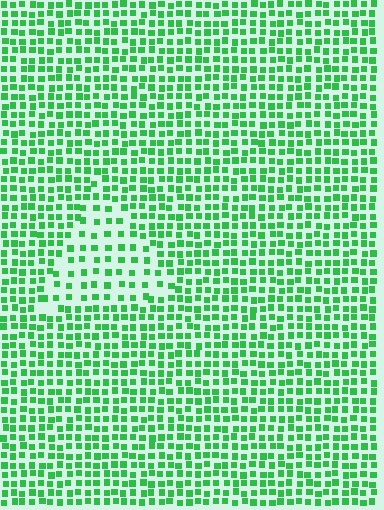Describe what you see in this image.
The image contains small green elements arranged at two different densities. A triangle-shaped region is visible where the elements are less densely packed than the surrounding area.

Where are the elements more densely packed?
The elements are more densely packed outside the triangle boundary.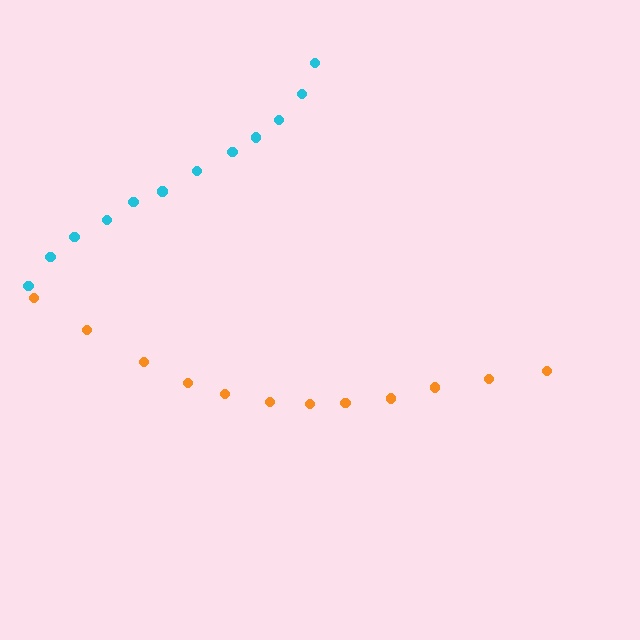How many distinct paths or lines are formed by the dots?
There are 2 distinct paths.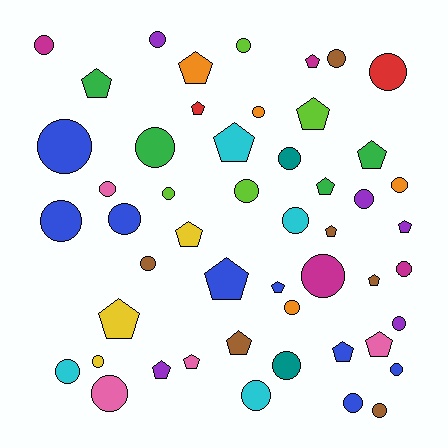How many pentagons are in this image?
There are 20 pentagons.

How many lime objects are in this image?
There are 4 lime objects.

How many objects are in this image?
There are 50 objects.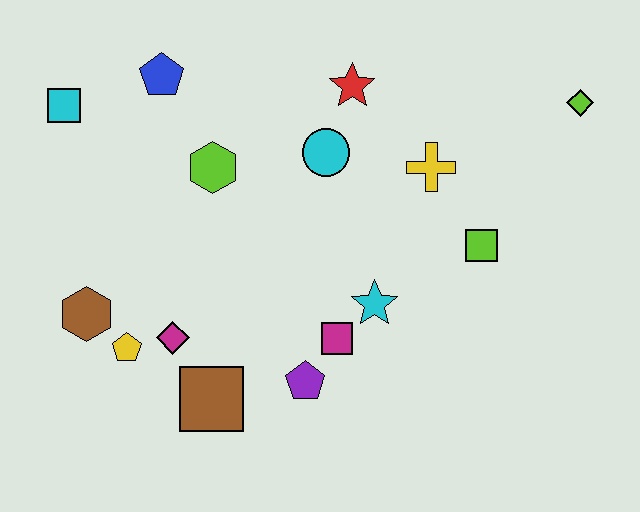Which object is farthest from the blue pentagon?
The lime diamond is farthest from the blue pentagon.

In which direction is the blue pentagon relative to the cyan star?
The blue pentagon is above the cyan star.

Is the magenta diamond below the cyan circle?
Yes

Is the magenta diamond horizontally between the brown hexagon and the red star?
Yes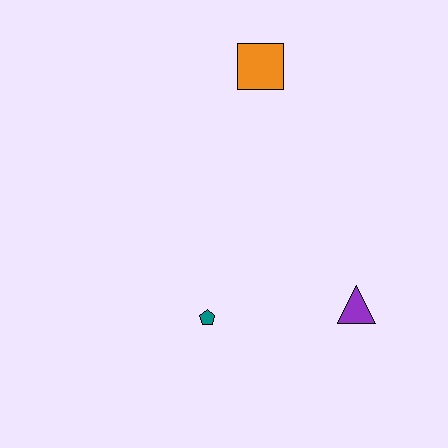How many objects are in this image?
There are 3 objects.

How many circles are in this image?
There are no circles.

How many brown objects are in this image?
There are no brown objects.